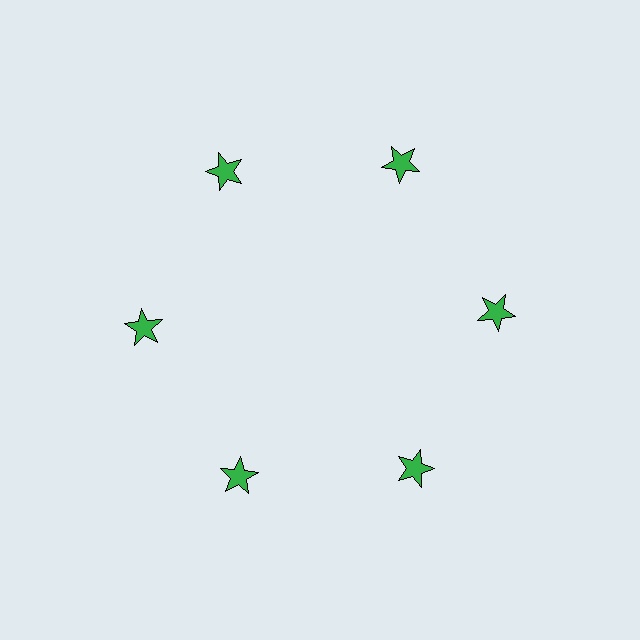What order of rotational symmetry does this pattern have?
This pattern has 6-fold rotational symmetry.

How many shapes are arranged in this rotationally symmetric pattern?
There are 6 shapes, arranged in 6 groups of 1.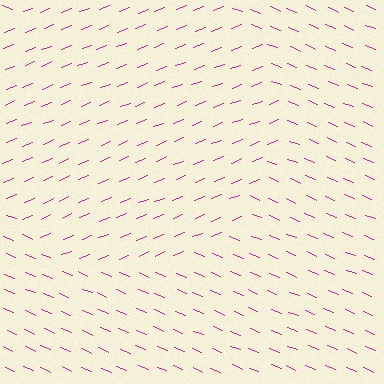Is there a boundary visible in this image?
Yes, there is a texture boundary formed by a change in line orientation.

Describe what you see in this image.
The image is filled with small magenta line segments. A circle region in the image has lines oriented differently from the surrounding lines, creating a visible texture boundary.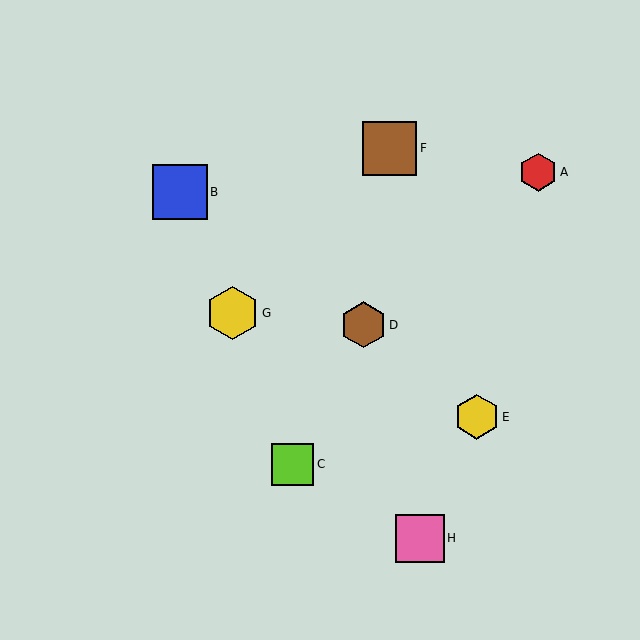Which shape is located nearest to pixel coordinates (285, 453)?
The lime square (labeled C) at (293, 464) is nearest to that location.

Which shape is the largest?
The blue square (labeled B) is the largest.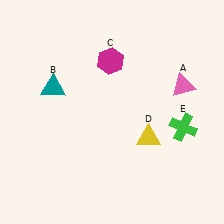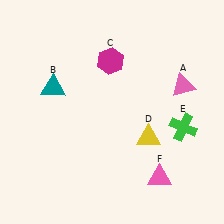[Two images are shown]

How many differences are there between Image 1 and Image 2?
There is 1 difference between the two images.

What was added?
A pink triangle (F) was added in Image 2.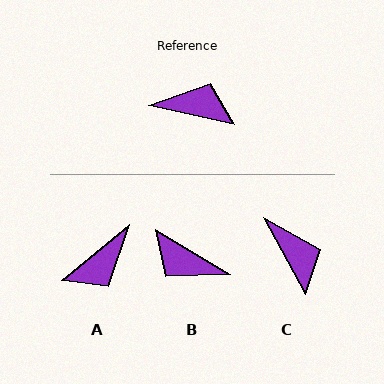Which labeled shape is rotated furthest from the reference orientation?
B, about 162 degrees away.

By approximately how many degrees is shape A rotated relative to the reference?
Approximately 128 degrees clockwise.